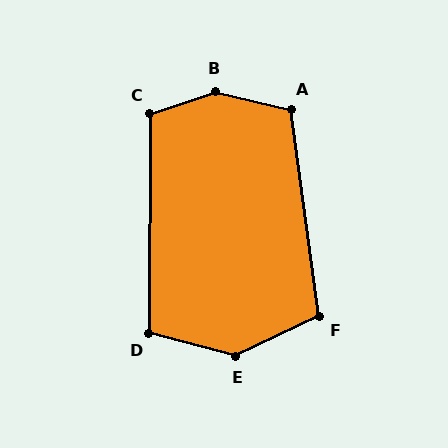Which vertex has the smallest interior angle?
D, at approximately 105 degrees.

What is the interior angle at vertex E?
Approximately 140 degrees (obtuse).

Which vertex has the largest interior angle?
B, at approximately 148 degrees.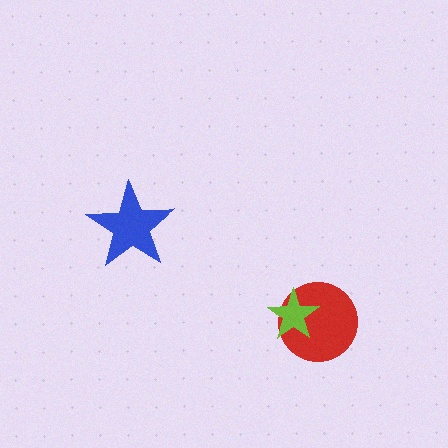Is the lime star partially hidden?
No, no other shape covers it.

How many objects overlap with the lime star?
1 object overlaps with the lime star.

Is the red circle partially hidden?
Yes, it is partially covered by another shape.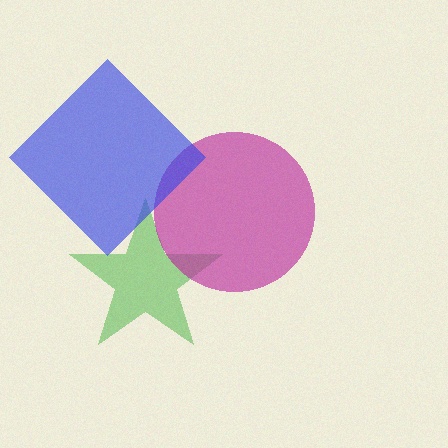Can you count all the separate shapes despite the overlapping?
Yes, there are 3 separate shapes.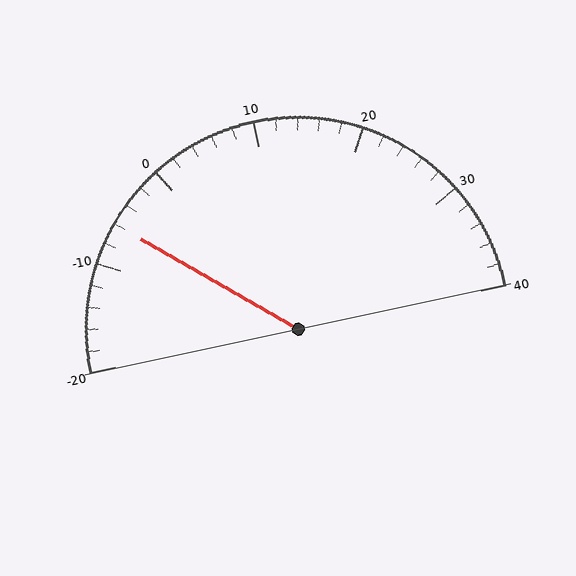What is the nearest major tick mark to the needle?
The nearest major tick mark is -10.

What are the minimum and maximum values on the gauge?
The gauge ranges from -20 to 40.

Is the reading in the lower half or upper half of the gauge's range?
The reading is in the lower half of the range (-20 to 40).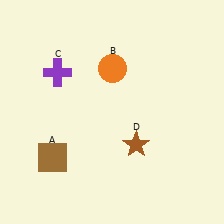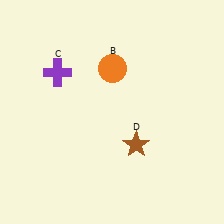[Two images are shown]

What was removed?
The brown square (A) was removed in Image 2.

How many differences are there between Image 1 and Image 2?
There is 1 difference between the two images.